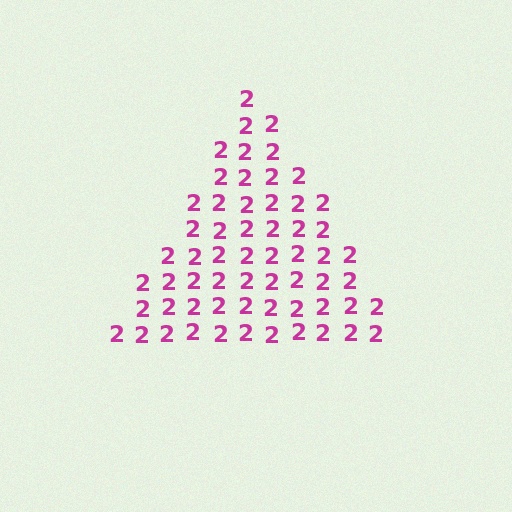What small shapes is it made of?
It is made of small digit 2's.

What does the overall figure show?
The overall figure shows a triangle.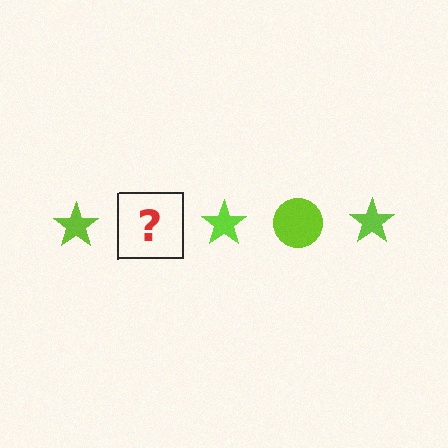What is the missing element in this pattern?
The missing element is a lime circle.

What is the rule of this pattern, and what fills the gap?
The rule is that the pattern cycles through star, circle shapes in lime. The gap should be filled with a lime circle.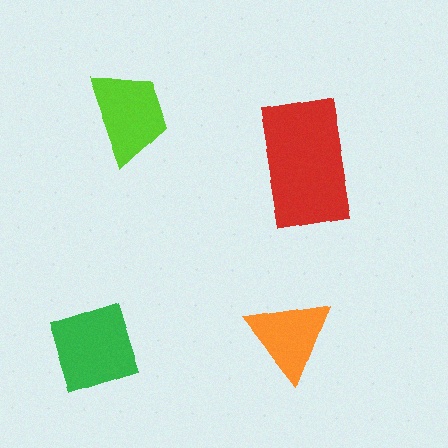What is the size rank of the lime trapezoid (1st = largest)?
3rd.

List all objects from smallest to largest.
The orange triangle, the lime trapezoid, the green square, the red rectangle.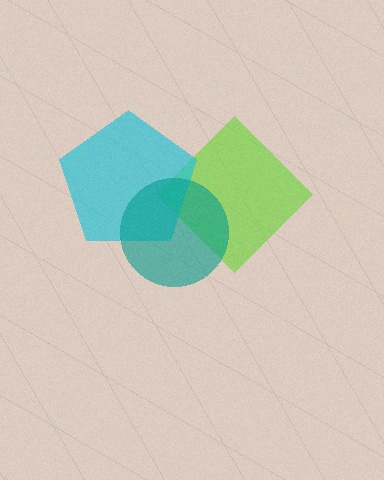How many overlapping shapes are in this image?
There are 3 overlapping shapes in the image.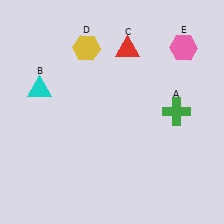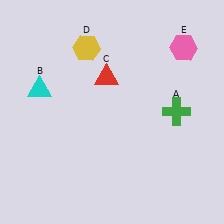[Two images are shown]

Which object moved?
The red triangle (C) moved down.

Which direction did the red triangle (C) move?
The red triangle (C) moved down.